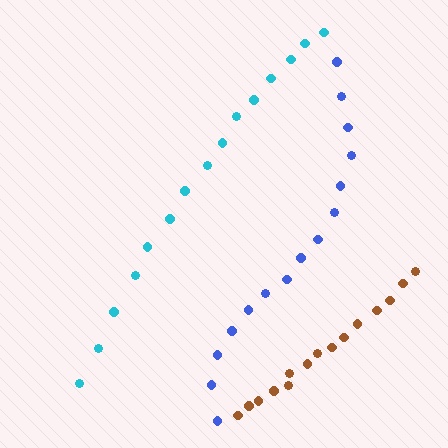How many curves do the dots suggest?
There are 3 distinct paths.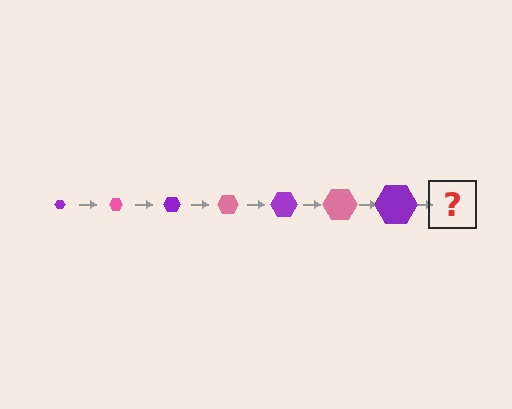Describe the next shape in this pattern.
It should be a pink hexagon, larger than the previous one.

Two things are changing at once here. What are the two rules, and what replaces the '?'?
The two rules are that the hexagon grows larger each step and the color cycles through purple and pink. The '?' should be a pink hexagon, larger than the previous one.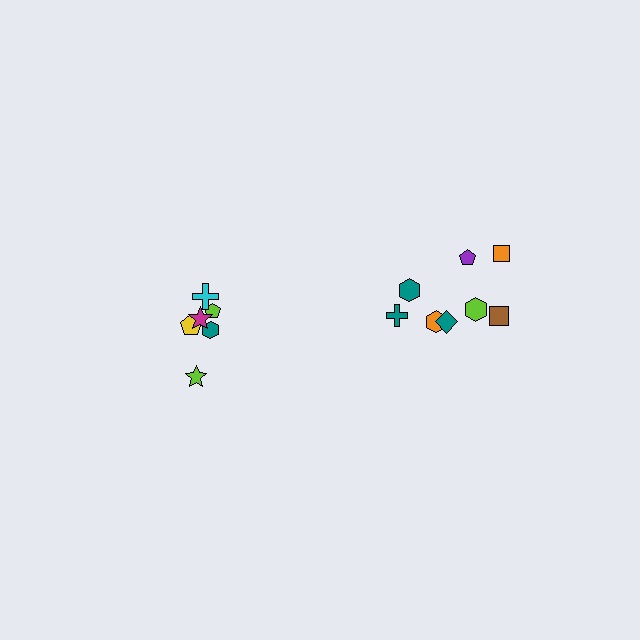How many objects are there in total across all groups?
There are 14 objects.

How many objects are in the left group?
There are 6 objects.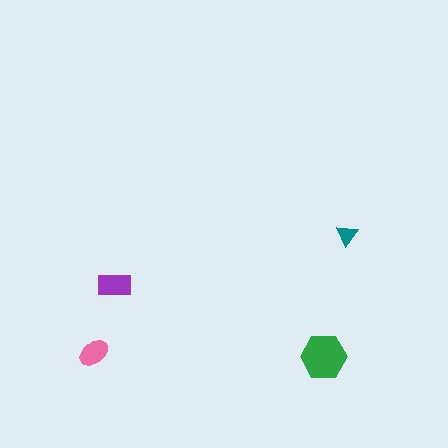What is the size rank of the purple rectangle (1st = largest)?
2nd.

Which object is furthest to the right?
The teal triangle is rightmost.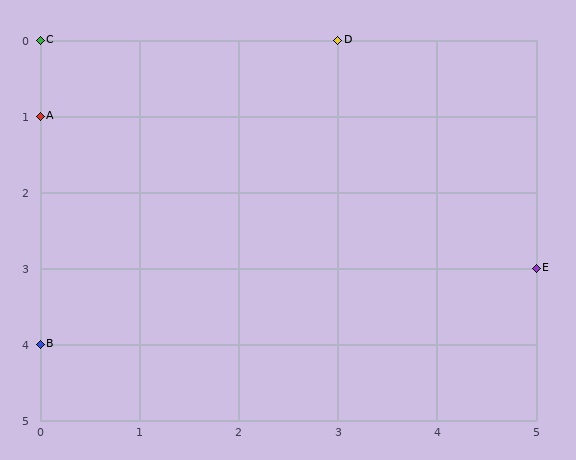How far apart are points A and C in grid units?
Points A and C are 1 row apart.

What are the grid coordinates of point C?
Point C is at grid coordinates (0, 0).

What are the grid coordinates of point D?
Point D is at grid coordinates (3, 0).